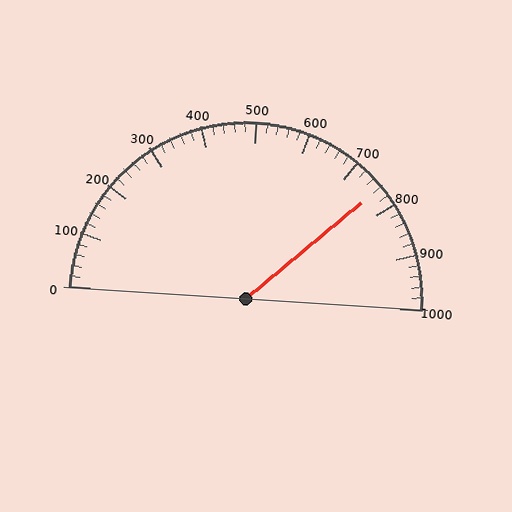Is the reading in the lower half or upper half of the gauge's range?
The reading is in the upper half of the range (0 to 1000).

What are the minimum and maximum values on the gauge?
The gauge ranges from 0 to 1000.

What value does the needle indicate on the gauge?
The needle indicates approximately 760.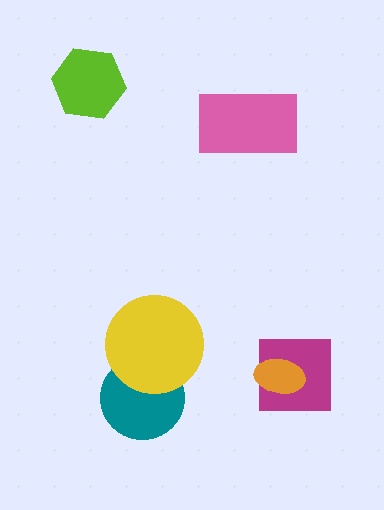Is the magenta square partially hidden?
Yes, it is partially covered by another shape.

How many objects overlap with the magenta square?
1 object overlaps with the magenta square.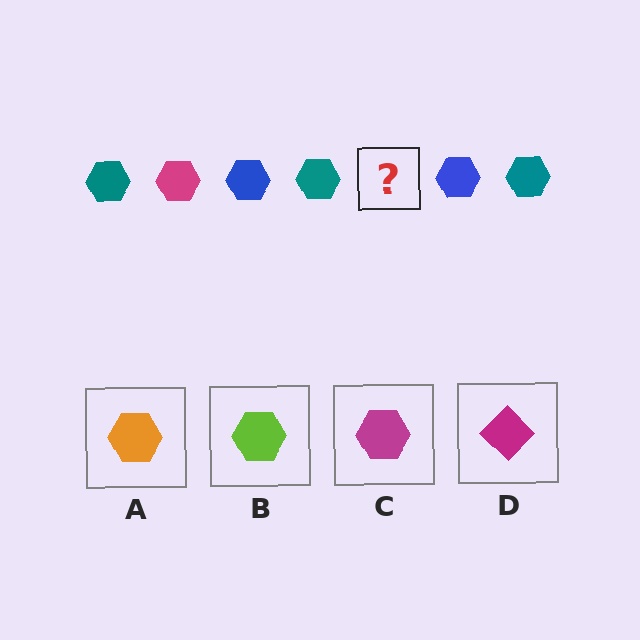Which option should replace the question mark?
Option C.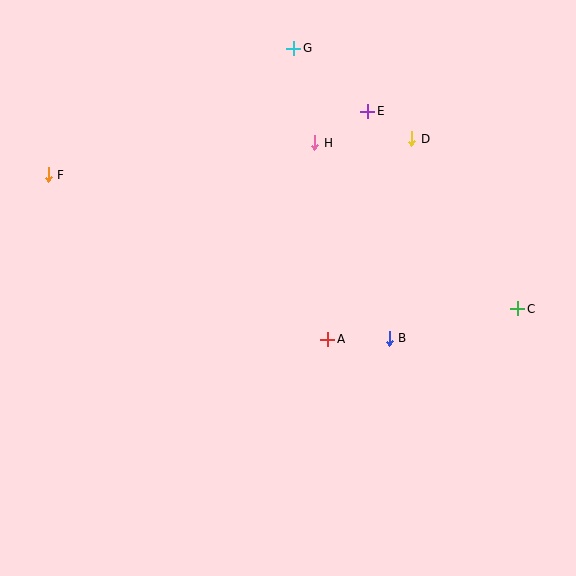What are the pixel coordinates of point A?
Point A is at (327, 339).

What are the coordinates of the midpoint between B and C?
The midpoint between B and C is at (454, 324).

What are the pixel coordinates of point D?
Point D is at (412, 139).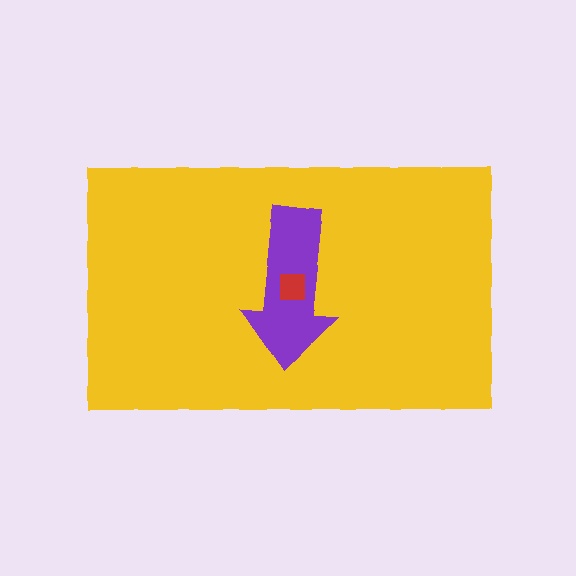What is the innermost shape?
The red square.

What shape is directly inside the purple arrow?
The red square.